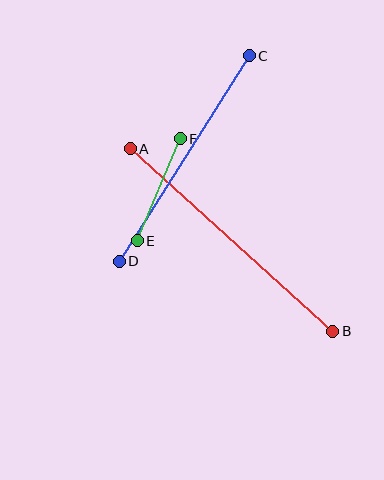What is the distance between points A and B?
The distance is approximately 273 pixels.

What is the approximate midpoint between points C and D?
The midpoint is at approximately (184, 158) pixels.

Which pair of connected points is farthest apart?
Points A and B are farthest apart.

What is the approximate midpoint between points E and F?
The midpoint is at approximately (159, 190) pixels.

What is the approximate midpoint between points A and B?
The midpoint is at approximately (232, 240) pixels.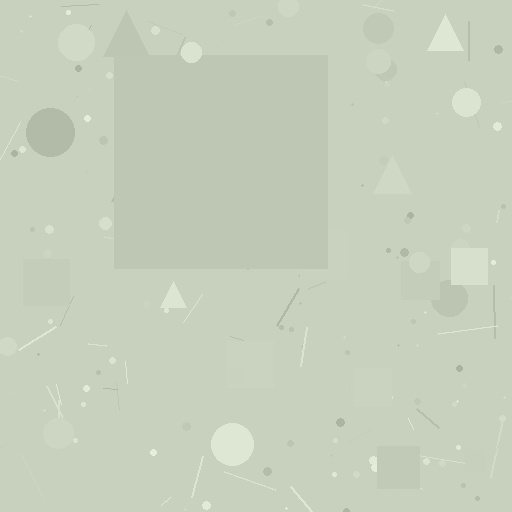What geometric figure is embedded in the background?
A square is embedded in the background.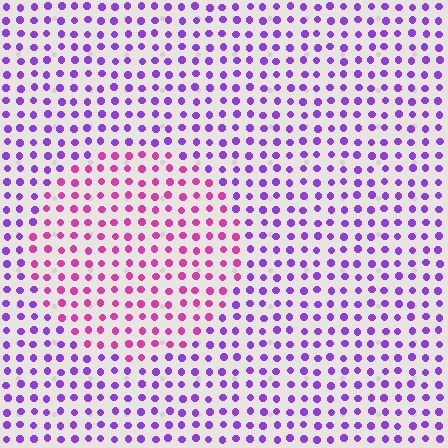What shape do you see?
I see a circle.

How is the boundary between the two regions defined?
The boundary is defined purely by a slight shift in hue (about 46 degrees). Spacing, size, and orientation are identical on both sides.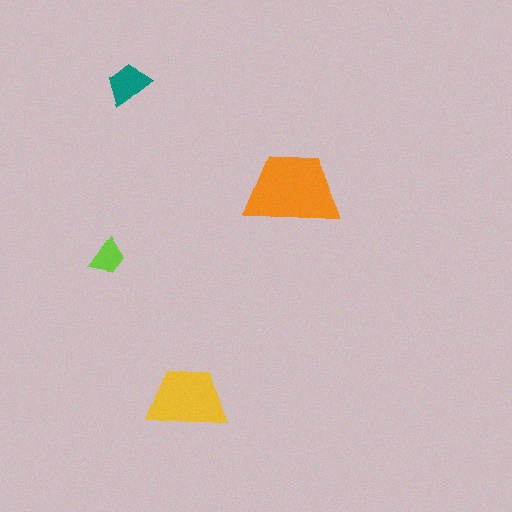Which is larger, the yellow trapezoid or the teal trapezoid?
The yellow one.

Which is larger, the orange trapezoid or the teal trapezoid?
The orange one.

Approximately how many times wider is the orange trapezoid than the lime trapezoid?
About 2.5 times wider.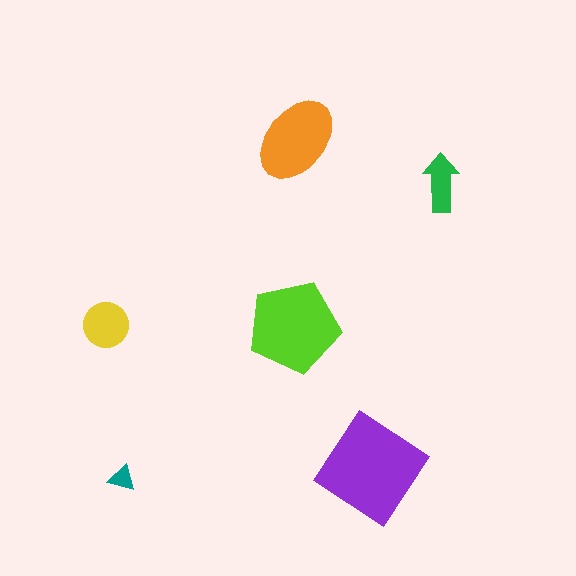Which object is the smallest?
The teal triangle.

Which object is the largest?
The purple diamond.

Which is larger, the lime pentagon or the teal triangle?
The lime pentagon.